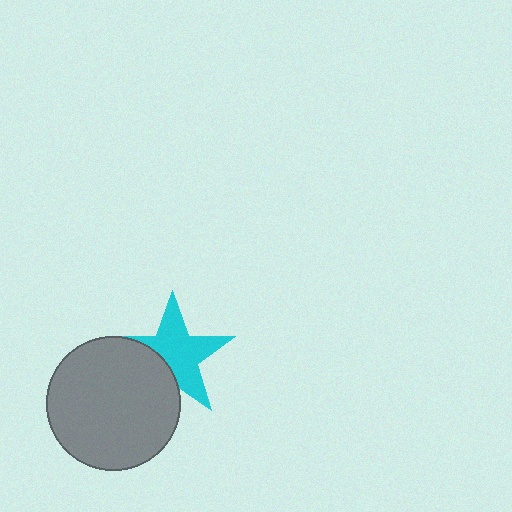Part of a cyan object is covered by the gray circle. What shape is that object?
It is a star.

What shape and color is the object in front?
The object in front is a gray circle.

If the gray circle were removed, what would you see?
You would see the complete cyan star.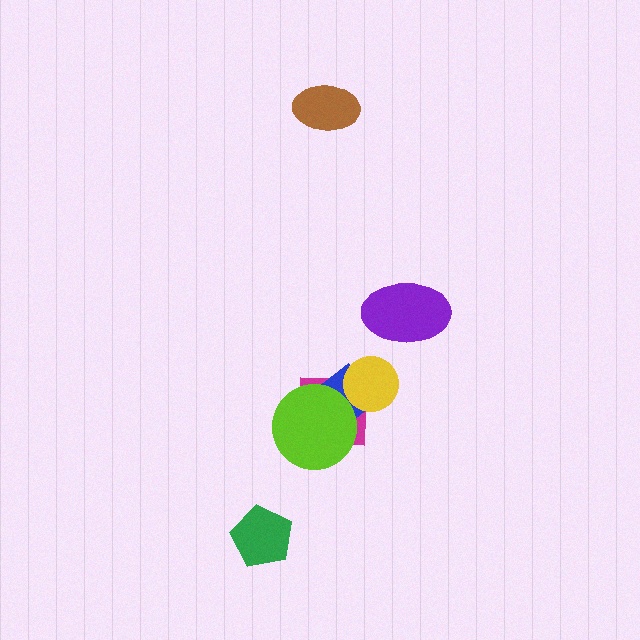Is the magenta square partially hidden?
Yes, it is partially covered by another shape.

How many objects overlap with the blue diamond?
3 objects overlap with the blue diamond.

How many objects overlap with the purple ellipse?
0 objects overlap with the purple ellipse.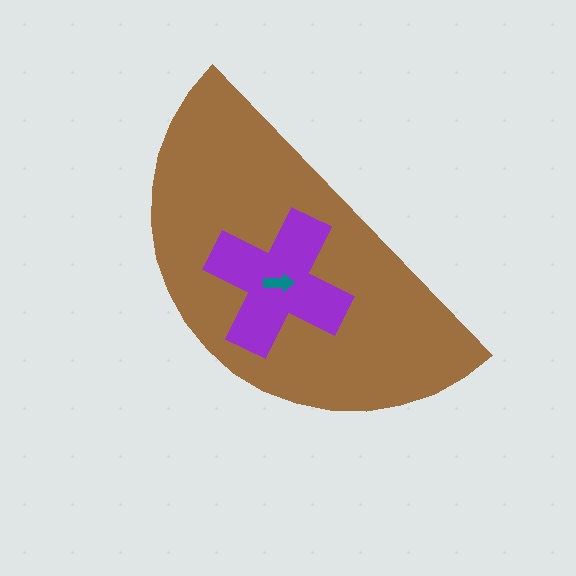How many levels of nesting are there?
3.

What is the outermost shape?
The brown semicircle.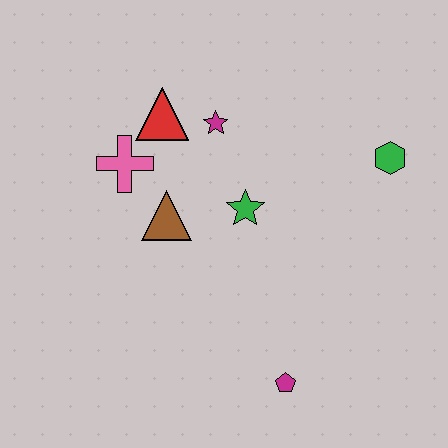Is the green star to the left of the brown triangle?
No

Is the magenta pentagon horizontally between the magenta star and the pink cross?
No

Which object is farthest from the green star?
The magenta pentagon is farthest from the green star.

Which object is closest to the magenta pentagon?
The green star is closest to the magenta pentagon.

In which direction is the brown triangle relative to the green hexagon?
The brown triangle is to the left of the green hexagon.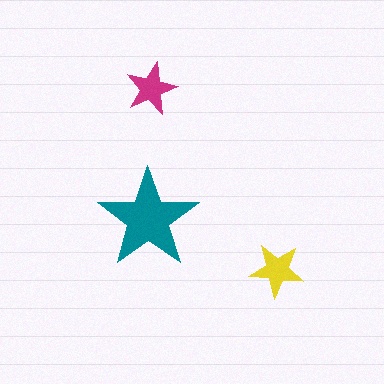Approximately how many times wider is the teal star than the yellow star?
About 2 times wider.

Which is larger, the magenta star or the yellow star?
The yellow one.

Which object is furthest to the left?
The teal star is leftmost.